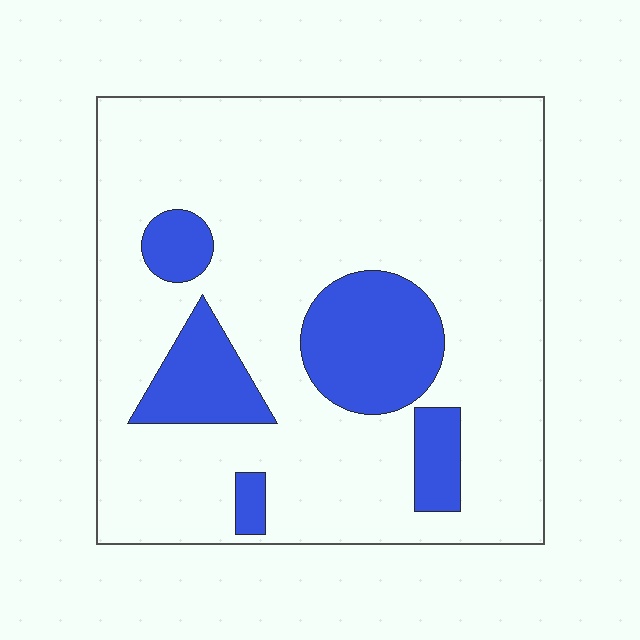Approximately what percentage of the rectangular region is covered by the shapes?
Approximately 20%.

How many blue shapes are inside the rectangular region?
5.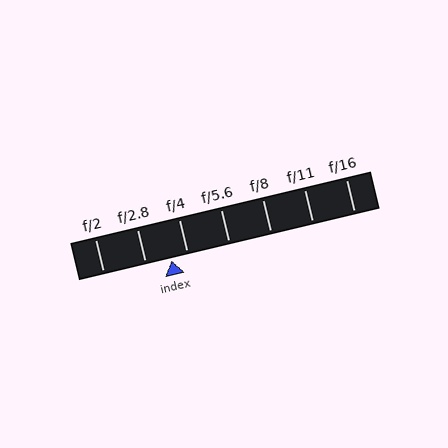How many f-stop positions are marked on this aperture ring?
There are 7 f-stop positions marked.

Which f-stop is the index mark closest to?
The index mark is closest to f/4.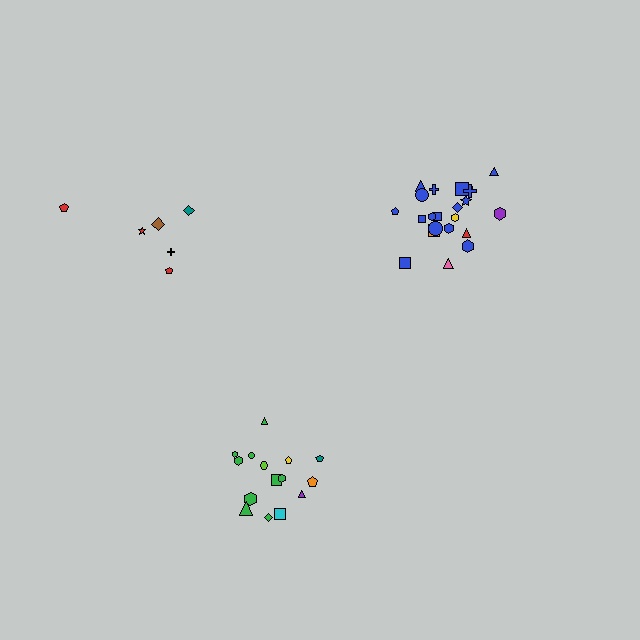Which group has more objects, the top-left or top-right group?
The top-right group.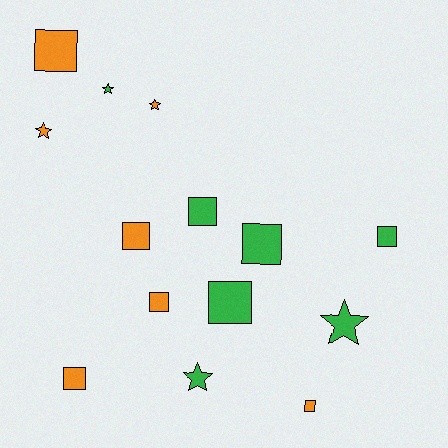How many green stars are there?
There are 3 green stars.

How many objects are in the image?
There are 14 objects.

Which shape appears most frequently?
Square, with 9 objects.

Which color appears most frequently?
Green, with 7 objects.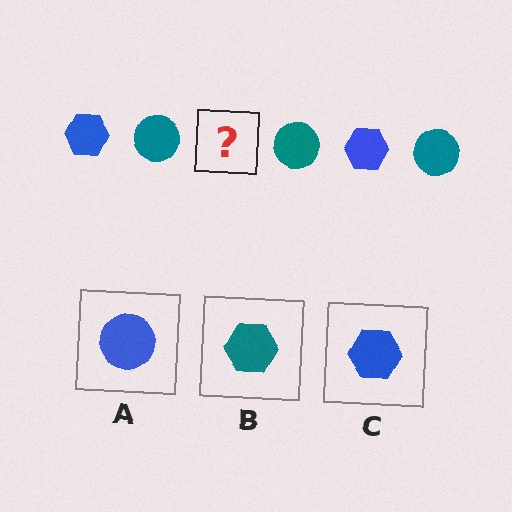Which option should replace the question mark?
Option C.